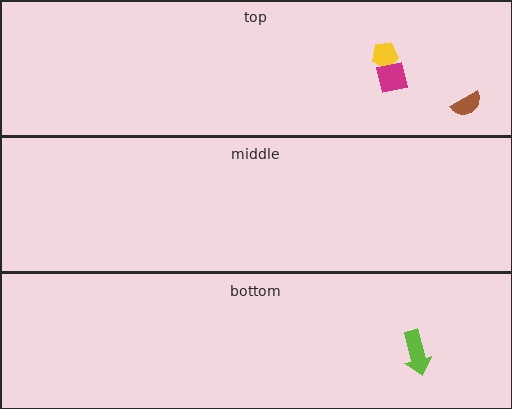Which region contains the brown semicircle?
The top region.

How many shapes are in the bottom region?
1.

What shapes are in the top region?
The yellow pentagon, the brown semicircle, the magenta square.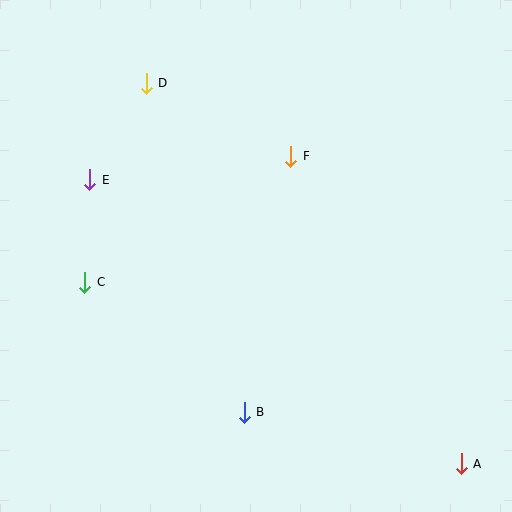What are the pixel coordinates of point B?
Point B is at (244, 412).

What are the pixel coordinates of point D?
Point D is at (146, 83).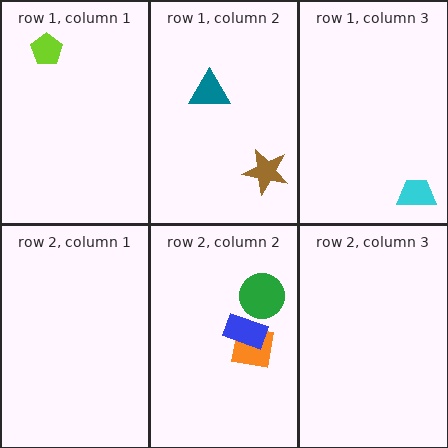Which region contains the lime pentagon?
The row 1, column 1 region.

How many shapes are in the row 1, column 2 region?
2.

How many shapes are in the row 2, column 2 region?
3.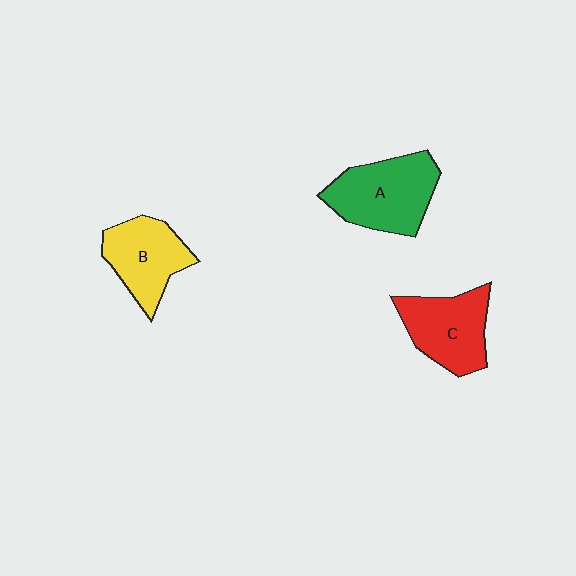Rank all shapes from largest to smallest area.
From largest to smallest: A (green), C (red), B (yellow).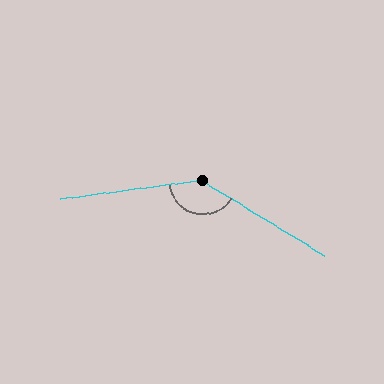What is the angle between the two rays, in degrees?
Approximately 141 degrees.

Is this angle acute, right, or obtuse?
It is obtuse.